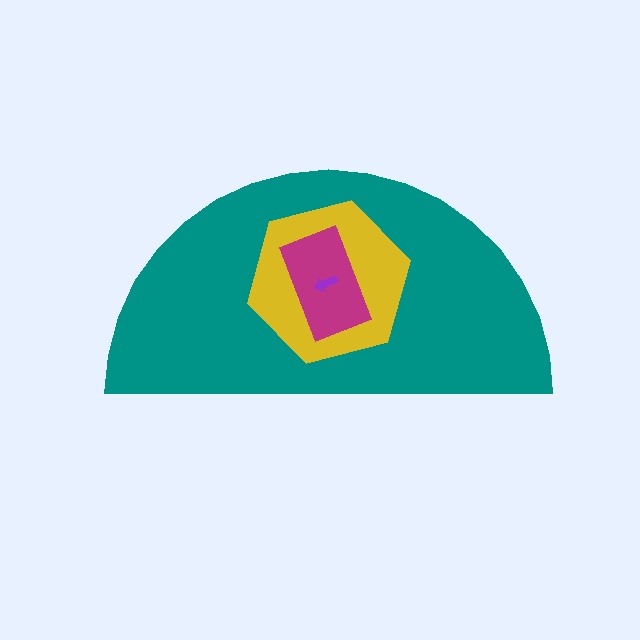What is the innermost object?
The purple arrow.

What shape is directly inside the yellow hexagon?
The magenta rectangle.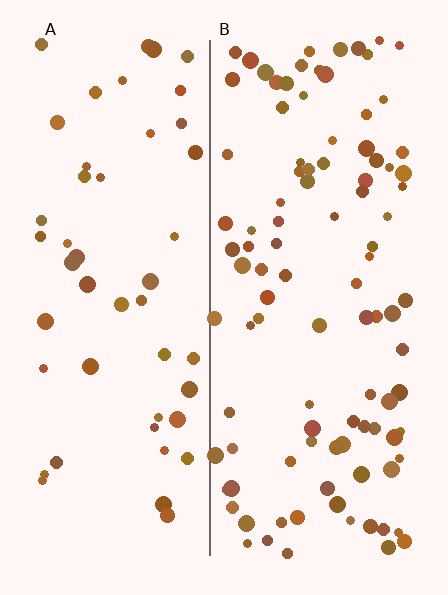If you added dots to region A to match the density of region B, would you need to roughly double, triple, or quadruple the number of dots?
Approximately double.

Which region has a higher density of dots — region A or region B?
B (the right).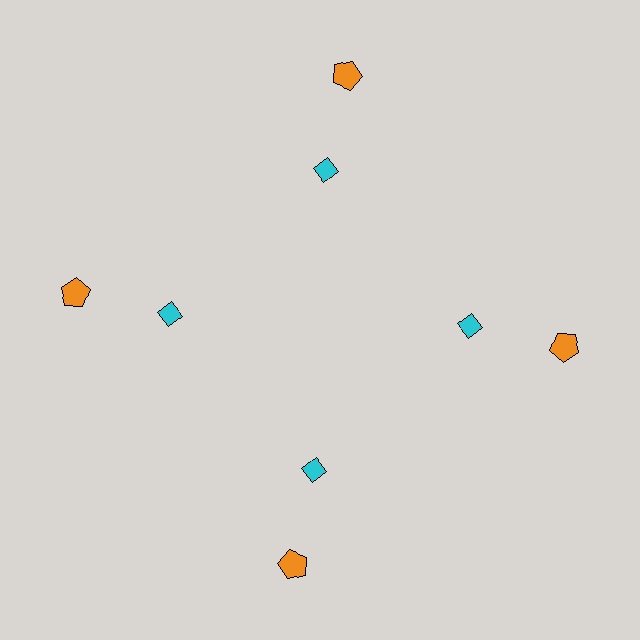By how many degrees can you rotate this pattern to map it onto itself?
The pattern maps onto itself every 90 degrees of rotation.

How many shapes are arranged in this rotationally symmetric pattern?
There are 8 shapes, arranged in 4 groups of 2.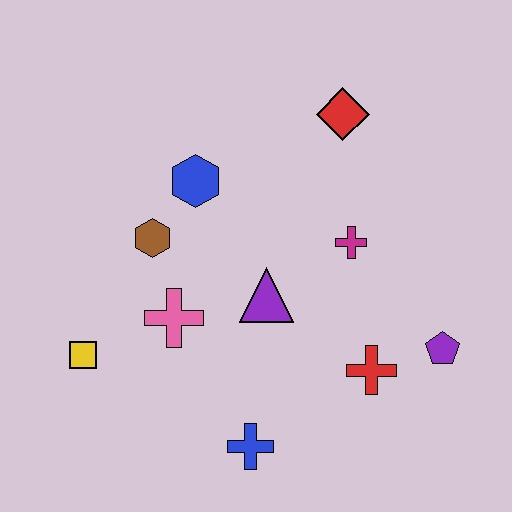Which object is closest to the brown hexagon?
The blue hexagon is closest to the brown hexagon.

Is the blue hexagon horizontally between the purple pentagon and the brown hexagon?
Yes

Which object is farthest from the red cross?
The yellow square is farthest from the red cross.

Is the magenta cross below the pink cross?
No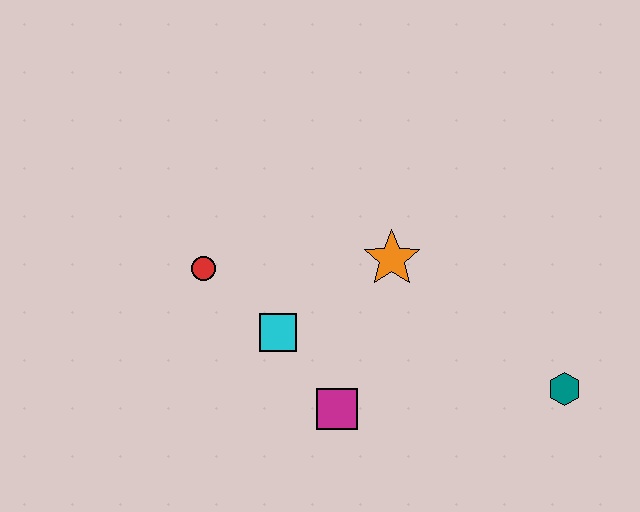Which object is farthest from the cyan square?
The teal hexagon is farthest from the cyan square.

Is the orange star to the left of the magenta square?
No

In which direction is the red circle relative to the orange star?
The red circle is to the left of the orange star.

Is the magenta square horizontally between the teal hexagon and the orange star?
No